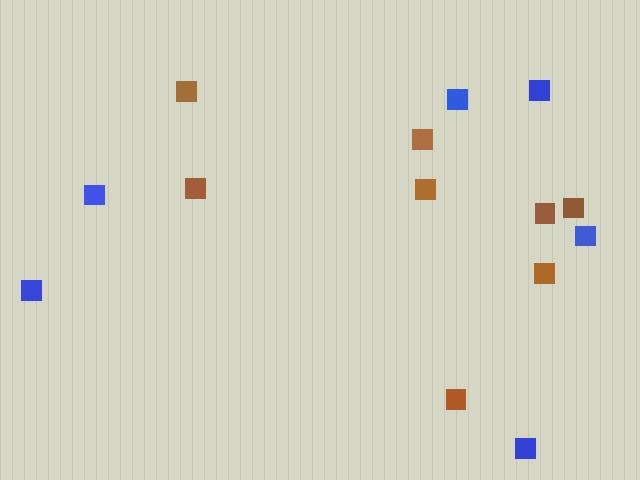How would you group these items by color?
There are 2 groups: one group of blue squares (6) and one group of brown squares (8).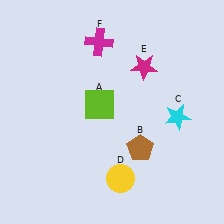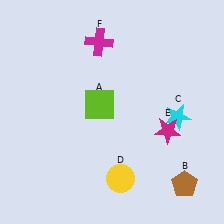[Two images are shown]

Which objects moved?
The objects that moved are: the brown pentagon (B), the magenta star (E).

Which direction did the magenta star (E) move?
The magenta star (E) moved down.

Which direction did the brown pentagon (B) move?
The brown pentagon (B) moved right.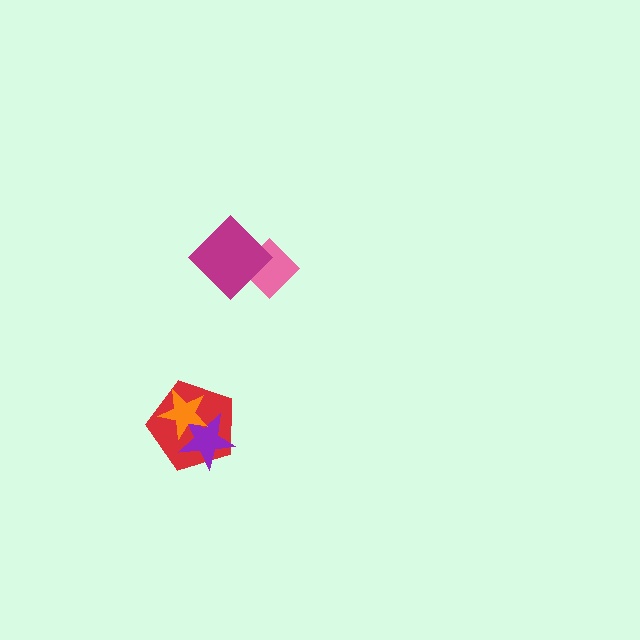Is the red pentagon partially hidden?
Yes, it is partially covered by another shape.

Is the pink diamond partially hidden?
Yes, it is partially covered by another shape.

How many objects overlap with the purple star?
2 objects overlap with the purple star.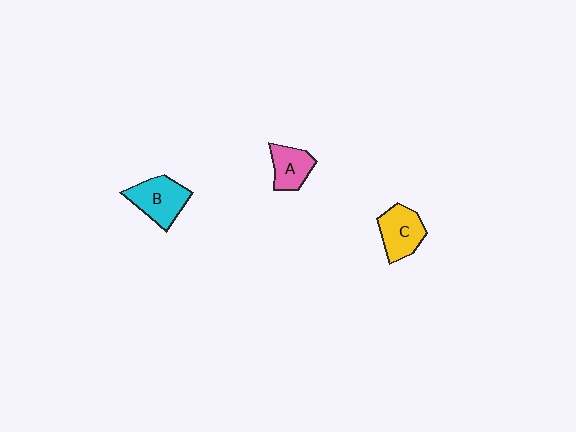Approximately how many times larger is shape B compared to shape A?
Approximately 1.4 times.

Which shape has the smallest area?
Shape A (pink).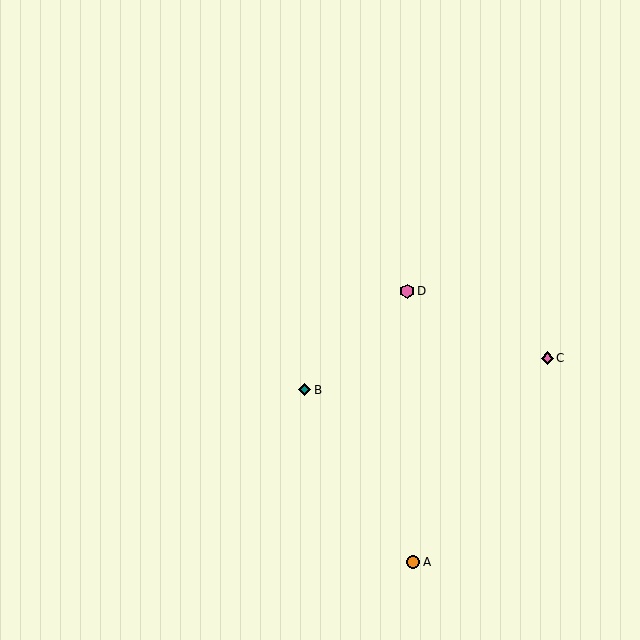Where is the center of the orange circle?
The center of the orange circle is at (413, 562).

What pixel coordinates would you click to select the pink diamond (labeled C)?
Click at (547, 358) to select the pink diamond C.